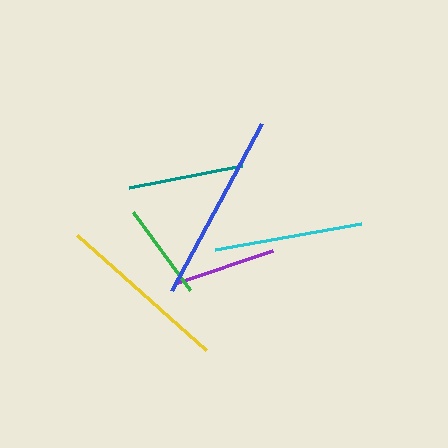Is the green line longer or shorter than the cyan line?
The cyan line is longer than the green line.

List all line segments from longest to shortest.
From longest to shortest: blue, yellow, cyan, teal, purple, green.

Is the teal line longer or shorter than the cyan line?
The cyan line is longer than the teal line.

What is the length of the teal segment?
The teal segment is approximately 115 pixels long.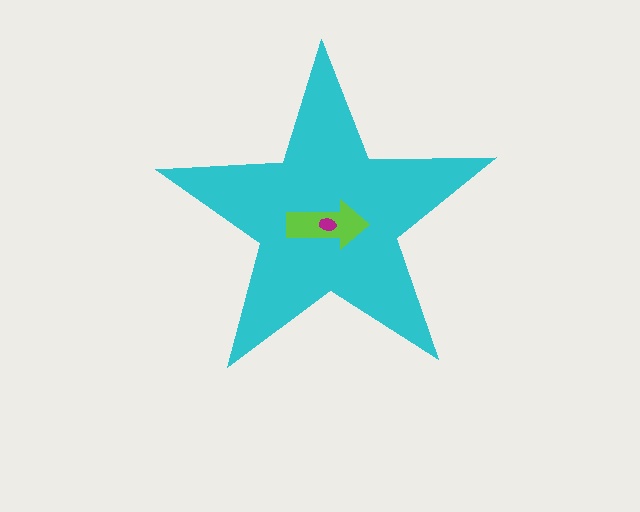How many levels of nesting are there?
3.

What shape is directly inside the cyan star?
The lime arrow.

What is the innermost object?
The magenta ellipse.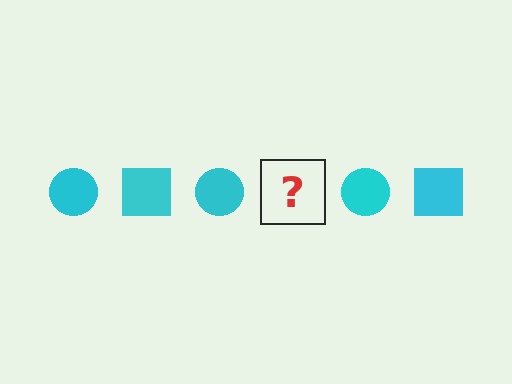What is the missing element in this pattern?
The missing element is a cyan square.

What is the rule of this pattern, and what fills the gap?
The rule is that the pattern cycles through circle, square shapes in cyan. The gap should be filled with a cyan square.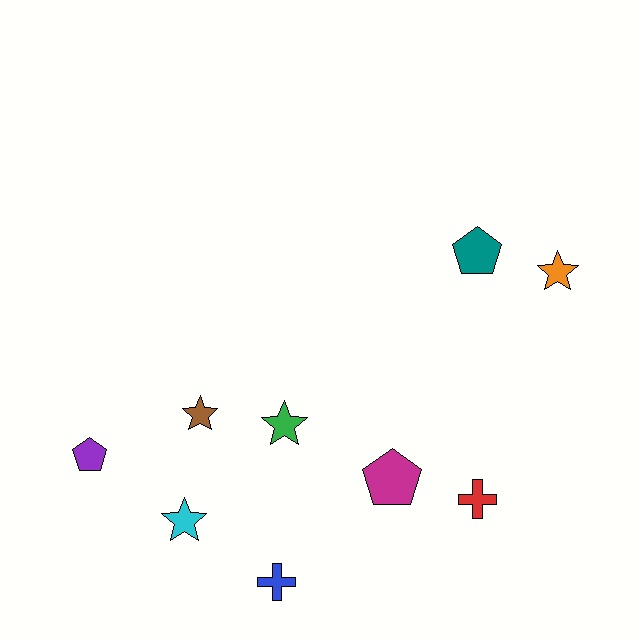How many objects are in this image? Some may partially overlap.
There are 9 objects.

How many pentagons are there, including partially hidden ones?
There are 3 pentagons.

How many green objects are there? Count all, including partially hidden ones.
There is 1 green object.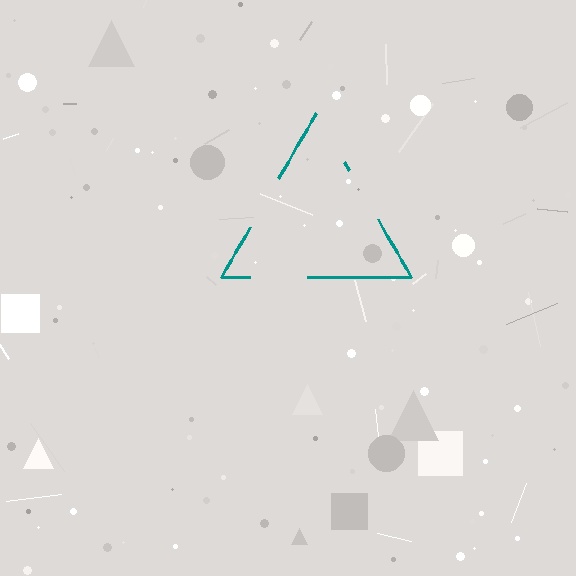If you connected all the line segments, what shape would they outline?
They would outline a triangle.